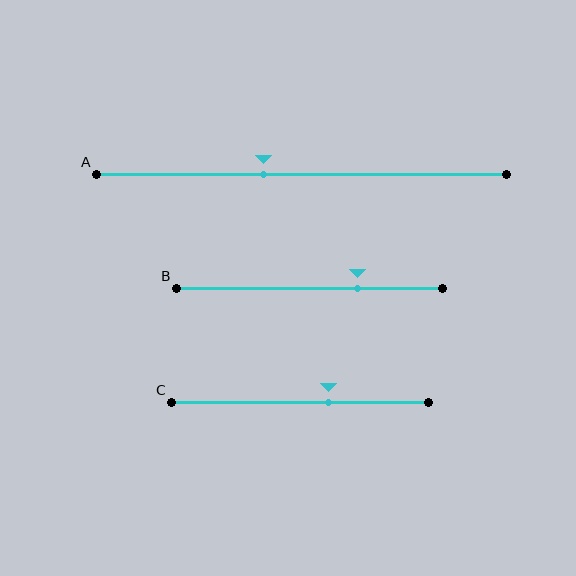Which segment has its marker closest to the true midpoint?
Segment A has its marker closest to the true midpoint.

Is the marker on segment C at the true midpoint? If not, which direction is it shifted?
No, the marker on segment C is shifted to the right by about 11% of the segment length.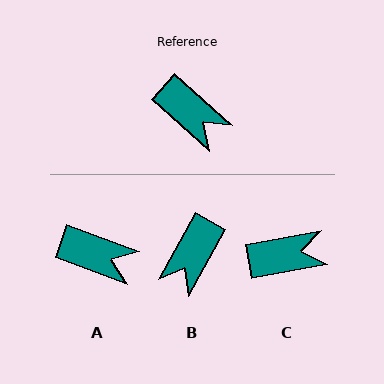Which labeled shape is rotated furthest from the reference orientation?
B, about 77 degrees away.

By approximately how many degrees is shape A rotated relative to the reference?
Approximately 22 degrees counter-clockwise.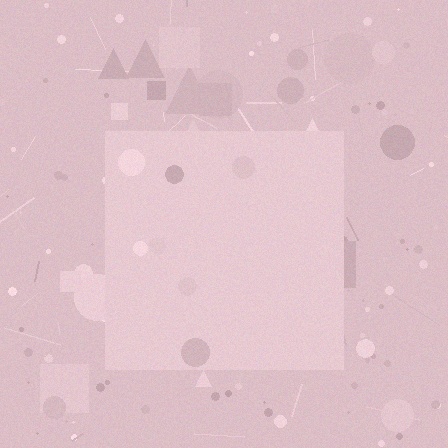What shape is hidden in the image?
A square is hidden in the image.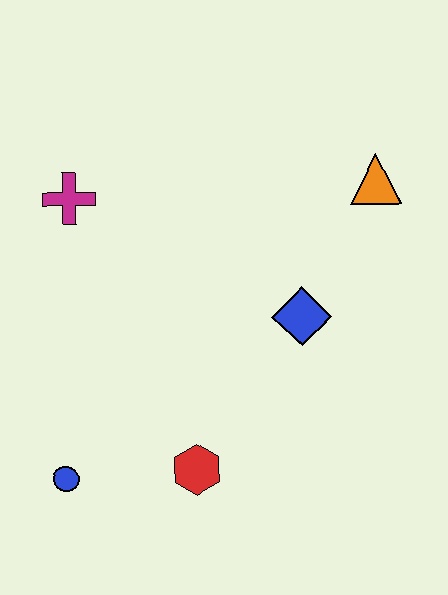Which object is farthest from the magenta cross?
The orange triangle is farthest from the magenta cross.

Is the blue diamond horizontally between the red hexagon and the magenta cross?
No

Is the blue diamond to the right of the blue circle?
Yes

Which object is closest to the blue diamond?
The orange triangle is closest to the blue diamond.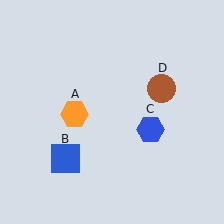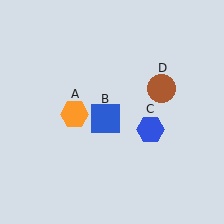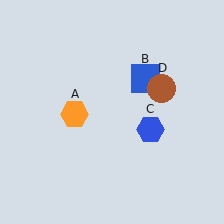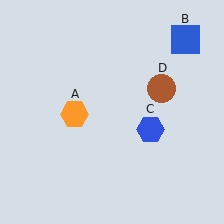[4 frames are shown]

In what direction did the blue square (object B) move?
The blue square (object B) moved up and to the right.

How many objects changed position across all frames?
1 object changed position: blue square (object B).